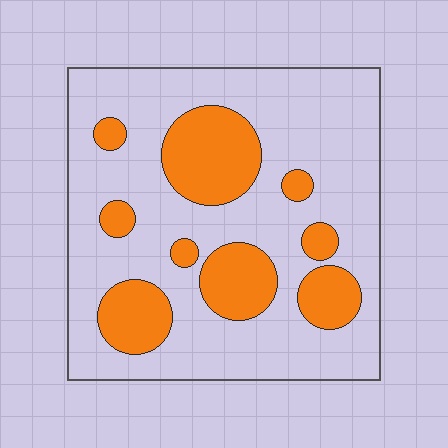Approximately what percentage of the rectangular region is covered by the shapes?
Approximately 25%.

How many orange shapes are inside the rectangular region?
9.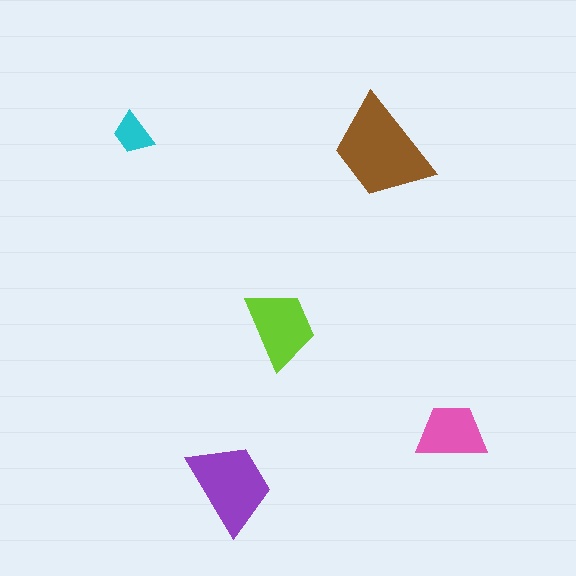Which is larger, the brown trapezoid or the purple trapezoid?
The brown one.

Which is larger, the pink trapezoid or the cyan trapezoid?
The pink one.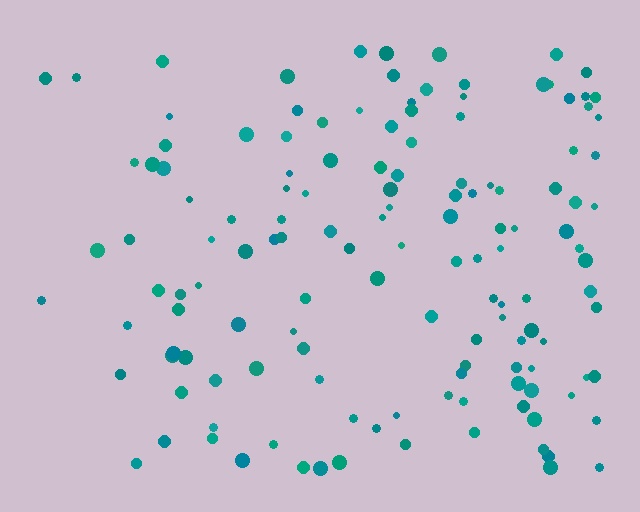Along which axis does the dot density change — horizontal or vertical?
Horizontal.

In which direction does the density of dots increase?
From left to right, with the right side densest.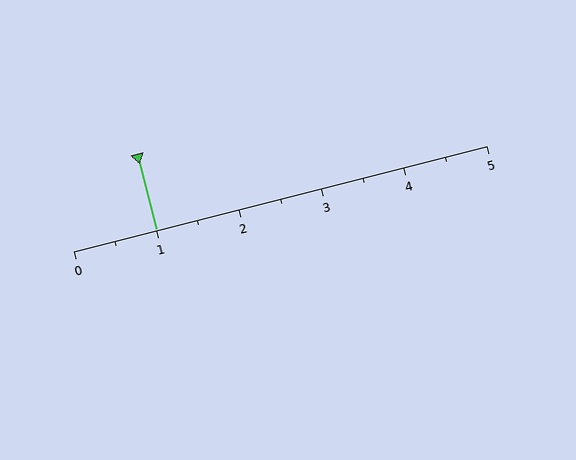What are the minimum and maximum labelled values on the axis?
The axis runs from 0 to 5.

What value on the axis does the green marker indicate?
The marker indicates approximately 1.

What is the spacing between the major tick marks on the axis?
The major ticks are spaced 1 apart.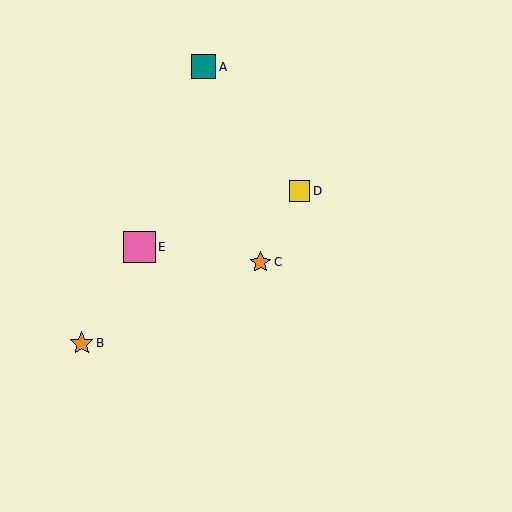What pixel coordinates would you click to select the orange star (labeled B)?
Click at (82, 343) to select the orange star B.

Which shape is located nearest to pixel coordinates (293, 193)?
The yellow square (labeled D) at (300, 191) is nearest to that location.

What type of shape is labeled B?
Shape B is an orange star.